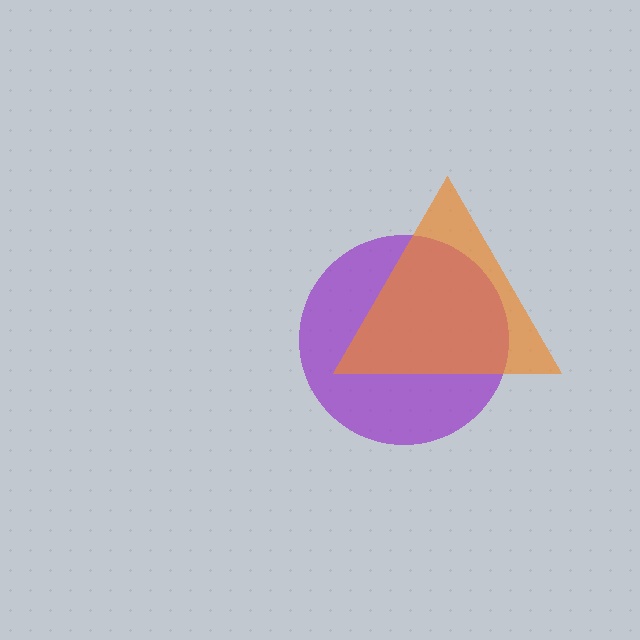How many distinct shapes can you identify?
There are 2 distinct shapes: a purple circle, an orange triangle.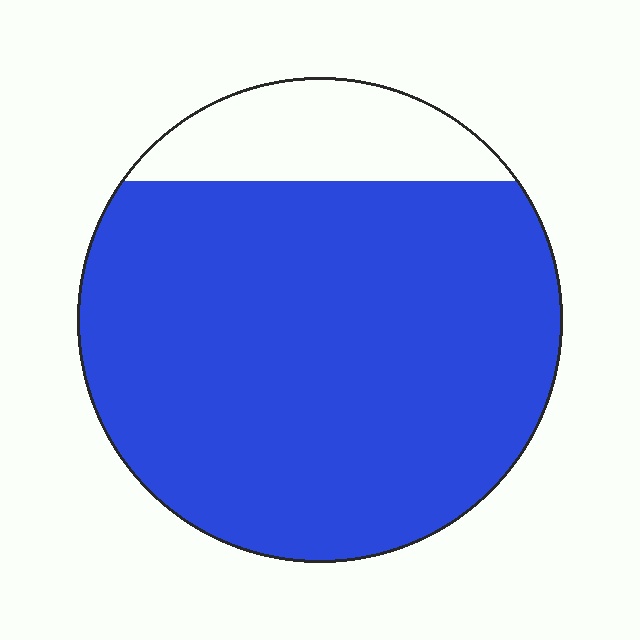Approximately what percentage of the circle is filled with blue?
Approximately 85%.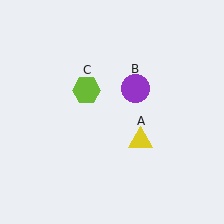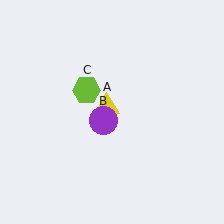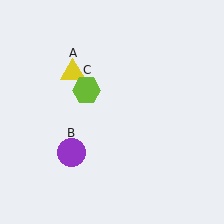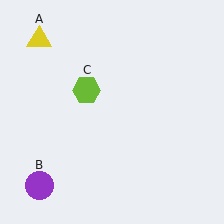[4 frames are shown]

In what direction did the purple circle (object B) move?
The purple circle (object B) moved down and to the left.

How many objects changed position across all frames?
2 objects changed position: yellow triangle (object A), purple circle (object B).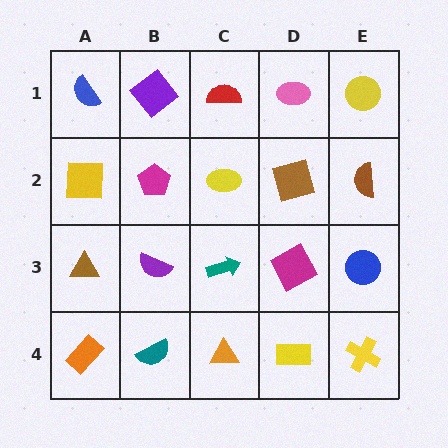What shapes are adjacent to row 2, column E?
A yellow circle (row 1, column E), a blue circle (row 3, column E), a brown square (row 2, column D).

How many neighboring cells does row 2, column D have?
4.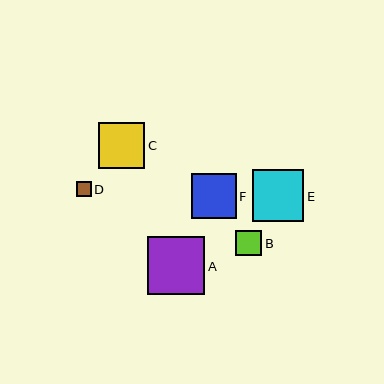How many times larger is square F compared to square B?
Square F is approximately 1.8 times the size of square B.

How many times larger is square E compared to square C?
Square E is approximately 1.1 times the size of square C.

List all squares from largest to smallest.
From largest to smallest: A, E, C, F, B, D.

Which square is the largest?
Square A is the largest with a size of approximately 58 pixels.